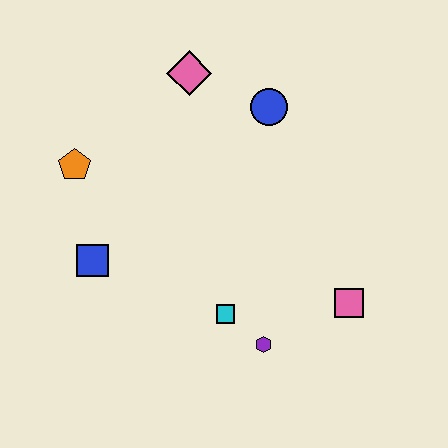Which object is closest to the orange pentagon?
The blue square is closest to the orange pentagon.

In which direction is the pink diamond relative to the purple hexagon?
The pink diamond is above the purple hexagon.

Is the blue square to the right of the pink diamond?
No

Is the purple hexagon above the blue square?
No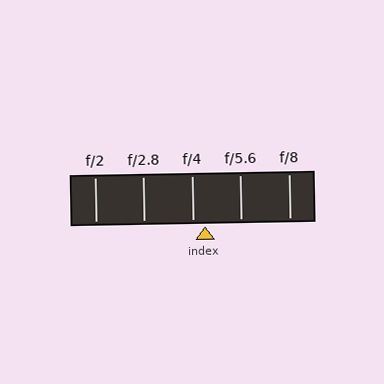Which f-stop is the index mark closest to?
The index mark is closest to f/4.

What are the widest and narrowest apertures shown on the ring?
The widest aperture shown is f/2 and the narrowest is f/8.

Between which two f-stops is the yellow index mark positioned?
The index mark is between f/4 and f/5.6.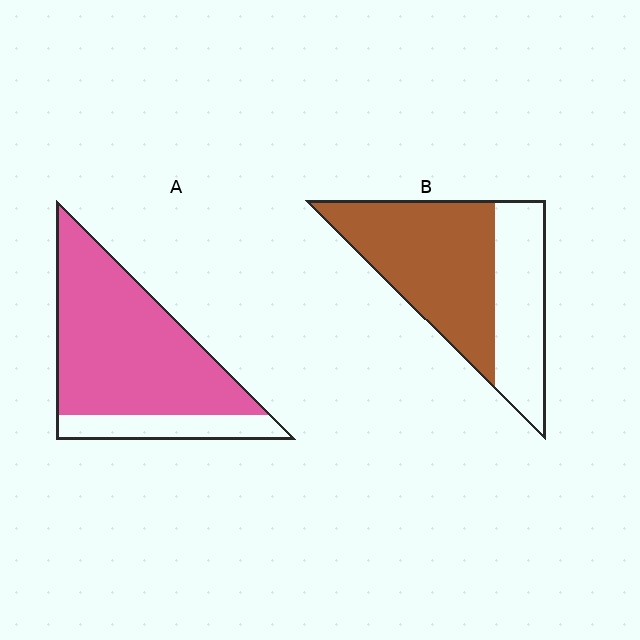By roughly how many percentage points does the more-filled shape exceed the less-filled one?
By roughly 20 percentage points (A over B).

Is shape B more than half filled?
Yes.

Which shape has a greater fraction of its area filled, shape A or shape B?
Shape A.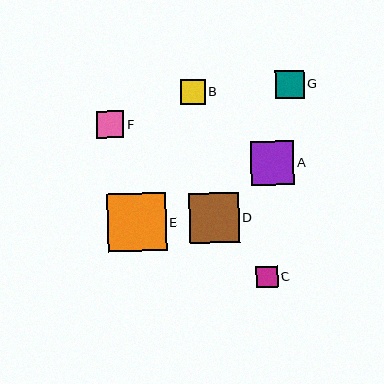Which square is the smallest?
Square C is the smallest with a size of approximately 21 pixels.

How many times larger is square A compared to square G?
Square A is approximately 1.5 times the size of square G.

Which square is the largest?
Square E is the largest with a size of approximately 58 pixels.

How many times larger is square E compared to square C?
Square E is approximately 2.7 times the size of square C.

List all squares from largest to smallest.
From largest to smallest: E, D, A, G, F, B, C.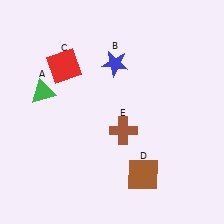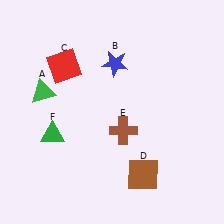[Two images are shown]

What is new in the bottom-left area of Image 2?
A green triangle (F) was added in the bottom-left area of Image 2.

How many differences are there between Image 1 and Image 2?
There is 1 difference between the two images.